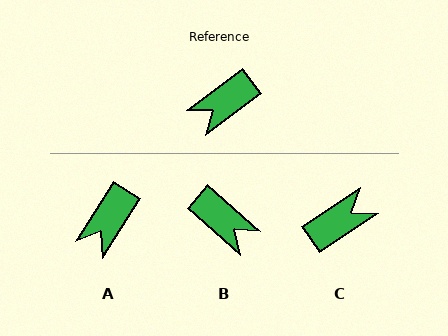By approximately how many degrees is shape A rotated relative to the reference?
Approximately 20 degrees counter-clockwise.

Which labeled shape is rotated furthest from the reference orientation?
C, about 177 degrees away.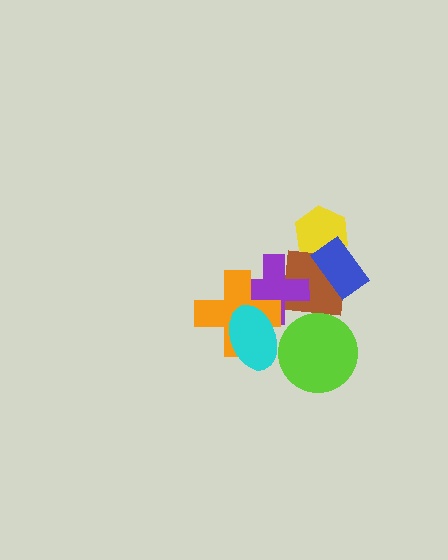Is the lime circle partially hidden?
No, no other shape covers it.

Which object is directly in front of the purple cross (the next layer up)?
The orange cross is directly in front of the purple cross.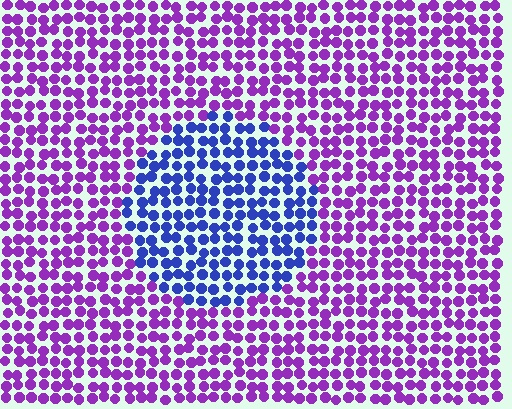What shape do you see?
I see a circle.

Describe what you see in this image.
The image is filled with small purple elements in a uniform arrangement. A circle-shaped region is visible where the elements are tinted to a slightly different hue, forming a subtle color boundary.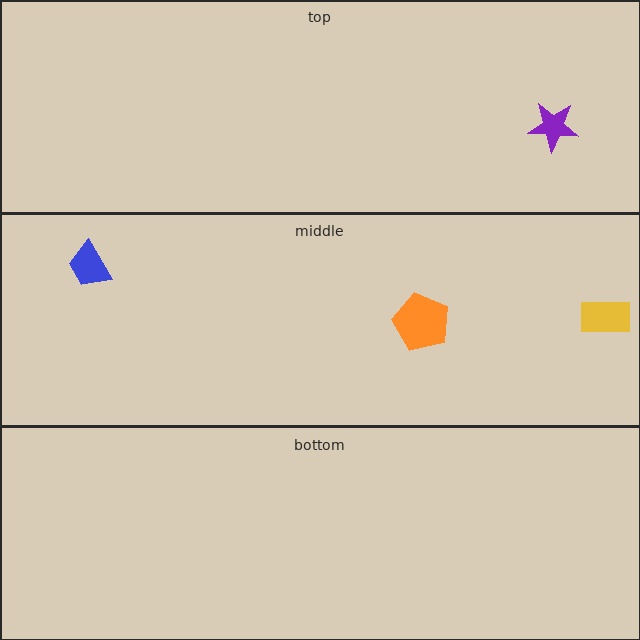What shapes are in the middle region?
The yellow rectangle, the orange pentagon, the blue trapezoid.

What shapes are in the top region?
The purple star.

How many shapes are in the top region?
1.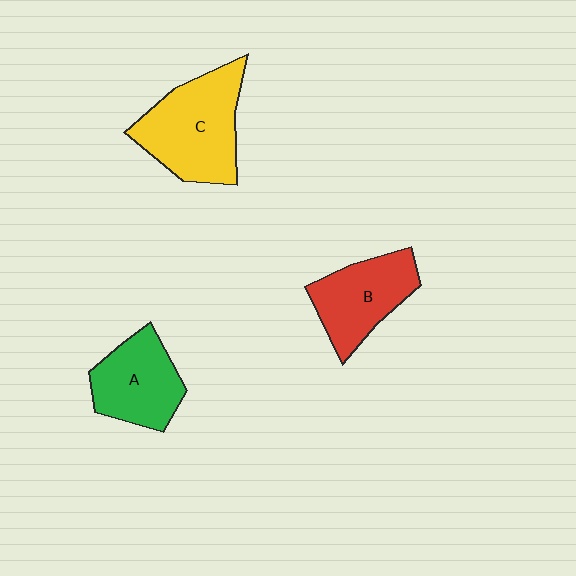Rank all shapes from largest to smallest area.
From largest to smallest: C (yellow), B (red), A (green).